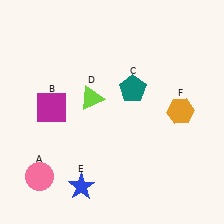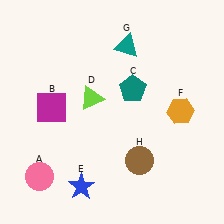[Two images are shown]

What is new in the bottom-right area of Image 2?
A brown circle (H) was added in the bottom-right area of Image 2.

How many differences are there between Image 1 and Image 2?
There are 2 differences between the two images.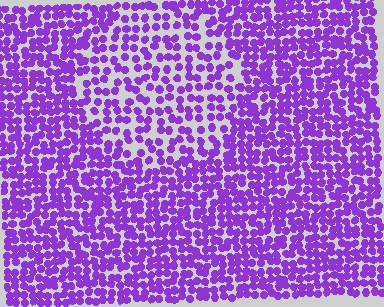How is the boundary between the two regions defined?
The boundary is defined by a change in element density (approximately 1.7x ratio). All elements are the same color, size, and shape.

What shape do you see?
I see a circle.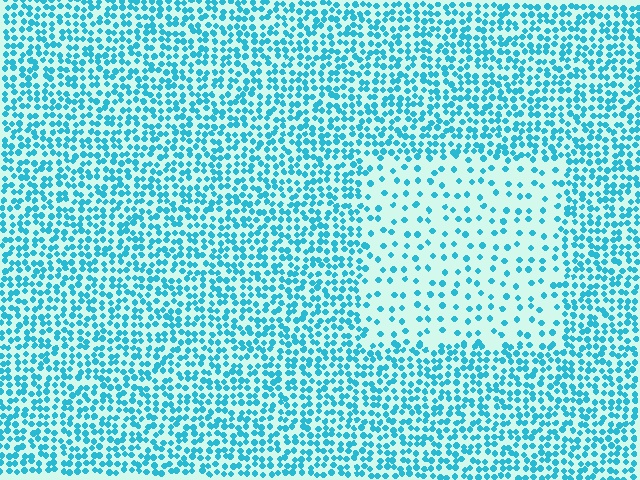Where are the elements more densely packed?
The elements are more densely packed outside the rectangle boundary.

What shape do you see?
I see a rectangle.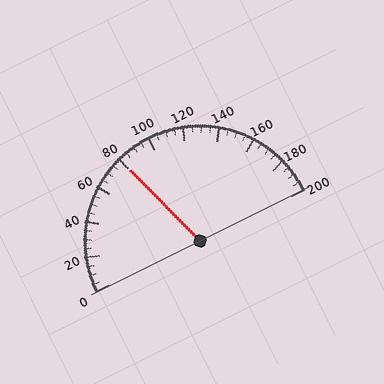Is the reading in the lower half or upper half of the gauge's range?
The reading is in the lower half of the range (0 to 200).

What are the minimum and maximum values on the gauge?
The gauge ranges from 0 to 200.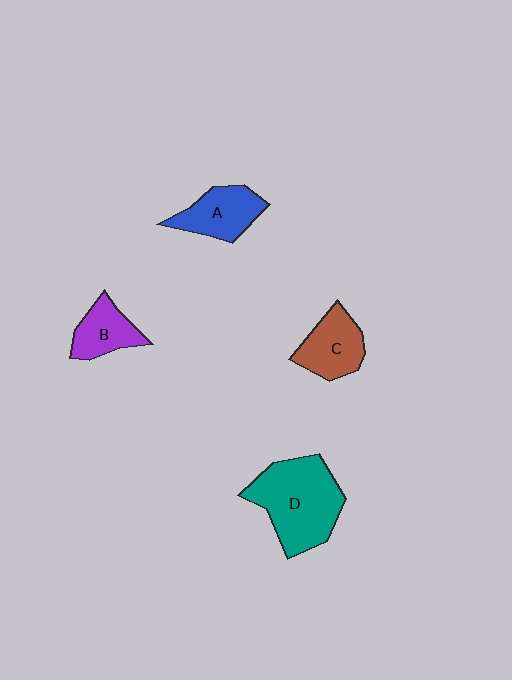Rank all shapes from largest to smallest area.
From largest to smallest: D (teal), C (brown), A (blue), B (purple).